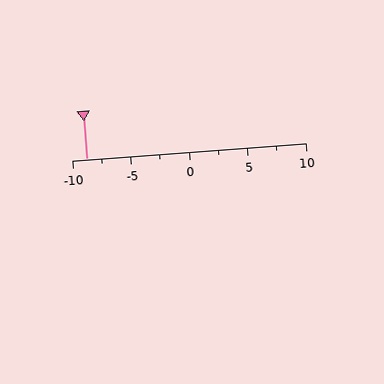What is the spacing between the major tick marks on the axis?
The major ticks are spaced 5 apart.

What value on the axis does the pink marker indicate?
The marker indicates approximately -8.8.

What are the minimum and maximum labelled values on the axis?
The axis runs from -10 to 10.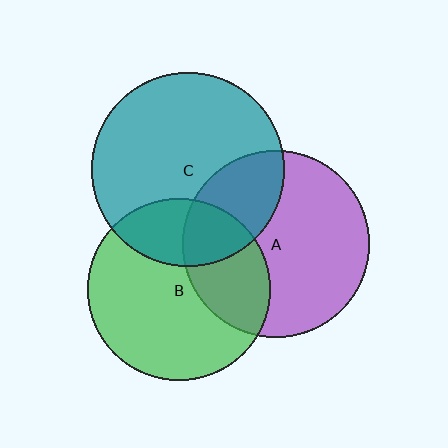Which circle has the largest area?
Circle C (teal).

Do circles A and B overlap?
Yes.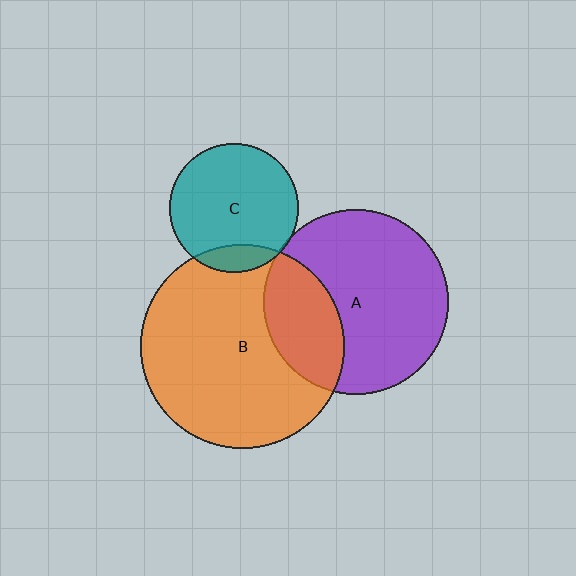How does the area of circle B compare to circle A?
Approximately 1.2 times.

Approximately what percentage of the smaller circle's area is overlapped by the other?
Approximately 10%.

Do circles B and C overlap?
Yes.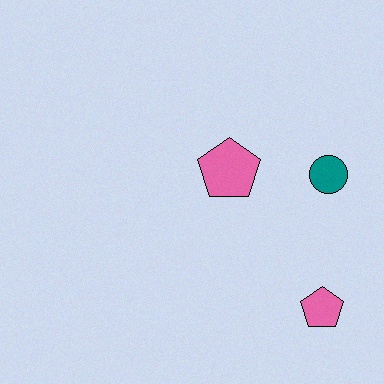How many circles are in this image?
There is 1 circle.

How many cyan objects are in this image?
There are no cyan objects.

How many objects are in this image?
There are 3 objects.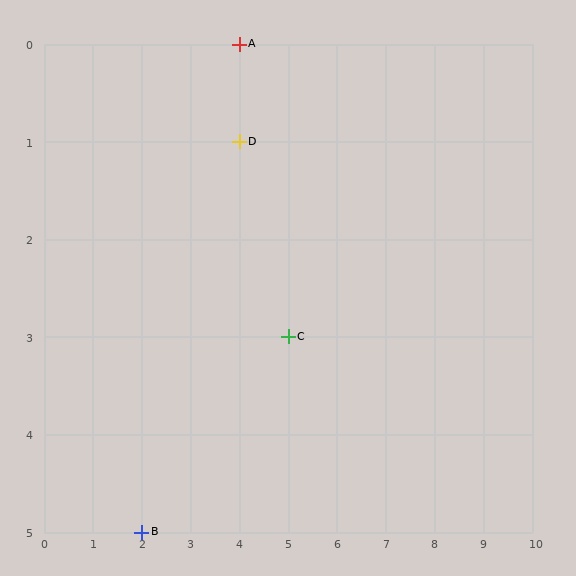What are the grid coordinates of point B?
Point B is at grid coordinates (2, 5).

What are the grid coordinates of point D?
Point D is at grid coordinates (4, 1).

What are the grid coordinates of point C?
Point C is at grid coordinates (5, 3).